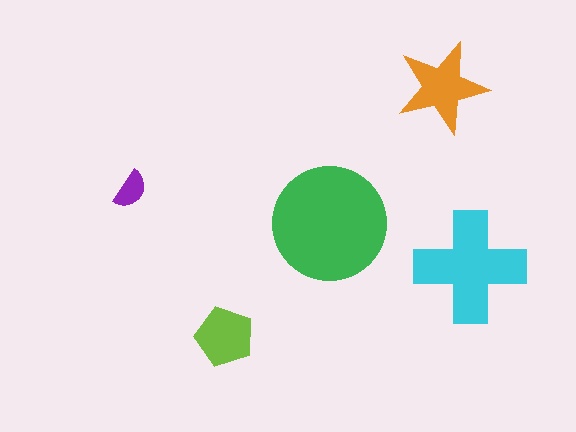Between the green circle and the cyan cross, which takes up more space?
The green circle.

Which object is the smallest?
The purple semicircle.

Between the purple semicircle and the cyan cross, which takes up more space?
The cyan cross.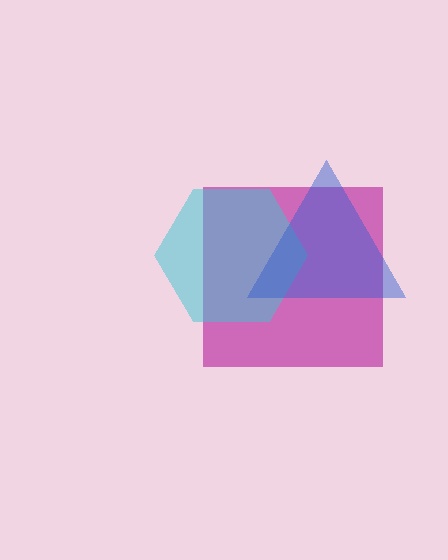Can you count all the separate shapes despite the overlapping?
Yes, there are 3 separate shapes.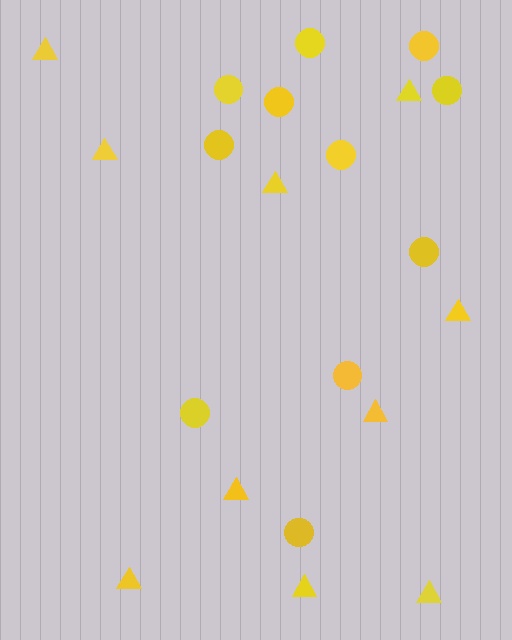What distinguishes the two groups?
There are 2 groups: one group of triangles (10) and one group of circles (11).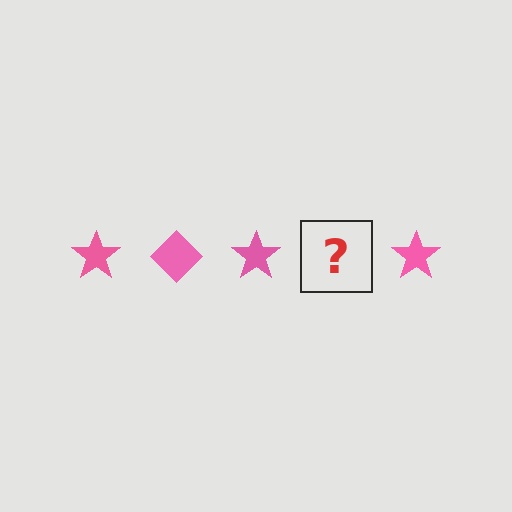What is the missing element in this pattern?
The missing element is a pink diamond.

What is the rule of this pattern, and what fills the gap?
The rule is that the pattern cycles through star, diamond shapes in pink. The gap should be filled with a pink diamond.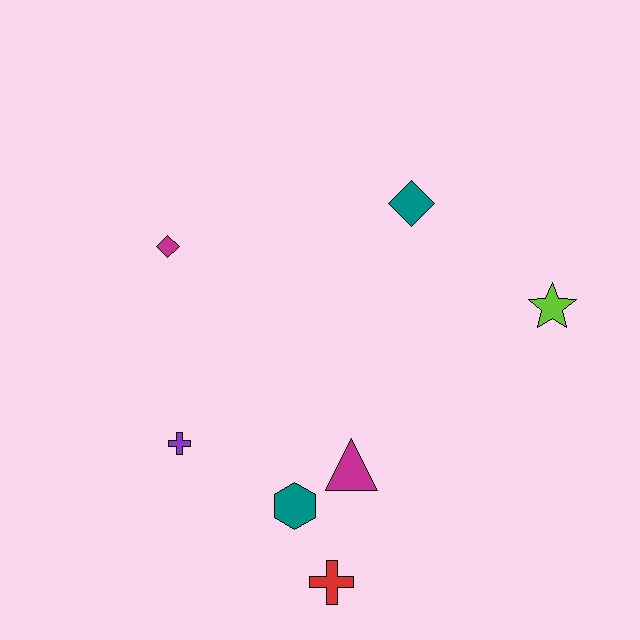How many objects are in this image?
There are 7 objects.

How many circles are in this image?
There are no circles.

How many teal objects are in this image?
There are 2 teal objects.